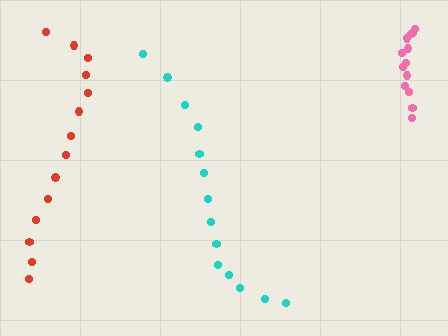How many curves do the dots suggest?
There are 3 distinct paths.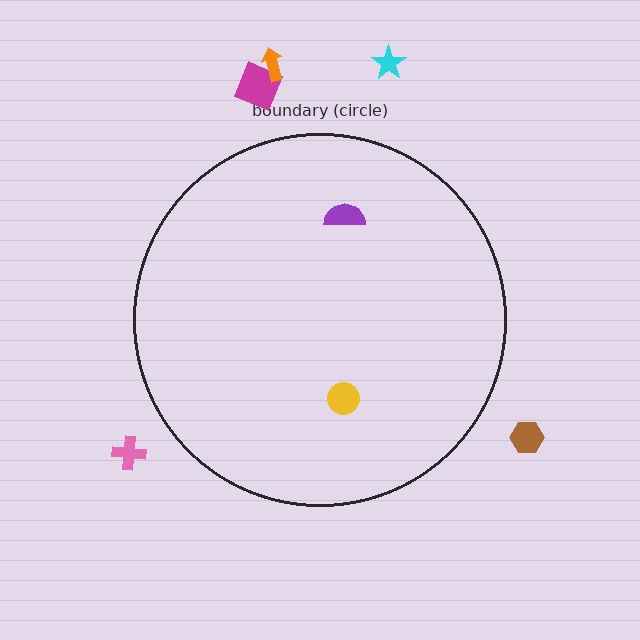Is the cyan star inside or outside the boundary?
Outside.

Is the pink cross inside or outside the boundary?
Outside.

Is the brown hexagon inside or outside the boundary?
Outside.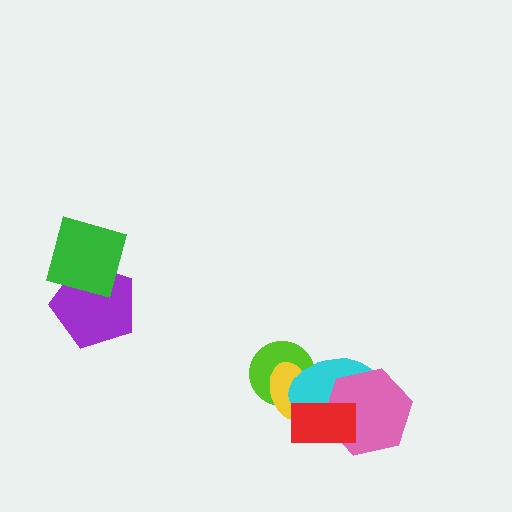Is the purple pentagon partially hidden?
Yes, it is partially covered by another shape.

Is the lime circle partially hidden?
Yes, it is partially covered by another shape.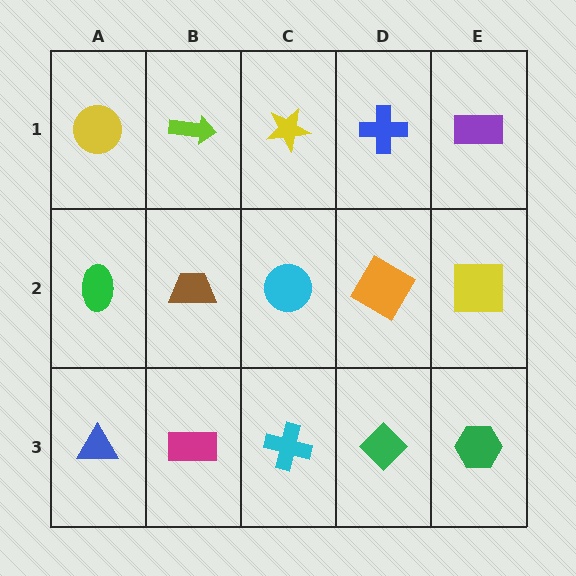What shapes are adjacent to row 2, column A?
A yellow circle (row 1, column A), a blue triangle (row 3, column A), a brown trapezoid (row 2, column B).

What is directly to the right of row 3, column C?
A green diamond.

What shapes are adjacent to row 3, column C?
A cyan circle (row 2, column C), a magenta rectangle (row 3, column B), a green diamond (row 3, column D).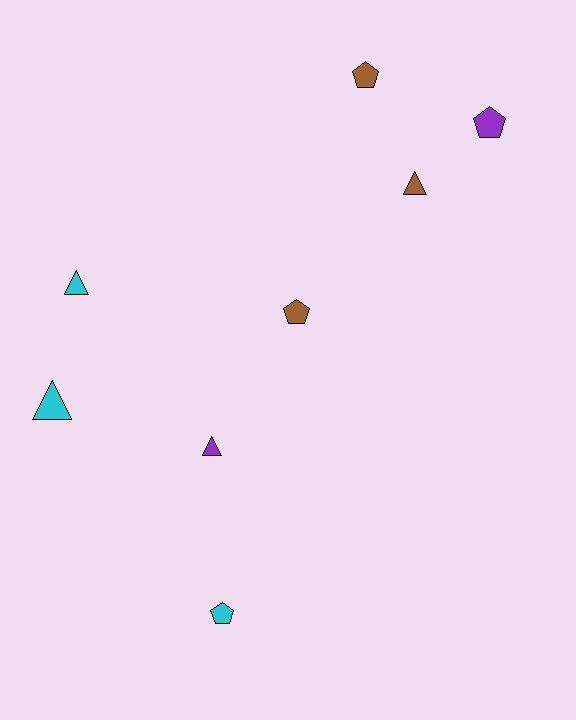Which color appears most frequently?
Cyan, with 3 objects.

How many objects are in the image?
There are 8 objects.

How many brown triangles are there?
There is 1 brown triangle.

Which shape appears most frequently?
Pentagon, with 4 objects.